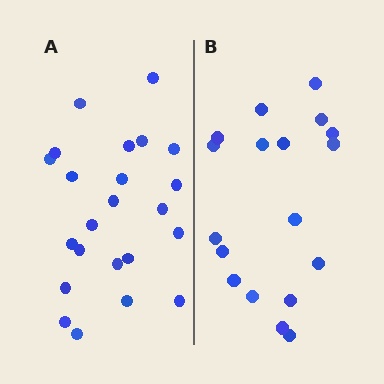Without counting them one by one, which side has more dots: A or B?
Region A (the left region) has more dots.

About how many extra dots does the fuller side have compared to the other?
Region A has about 5 more dots than region B.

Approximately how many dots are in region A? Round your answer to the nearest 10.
About 20 dots. (The exact count is 23, which rounds to 20.)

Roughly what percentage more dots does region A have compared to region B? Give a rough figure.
About 30% more.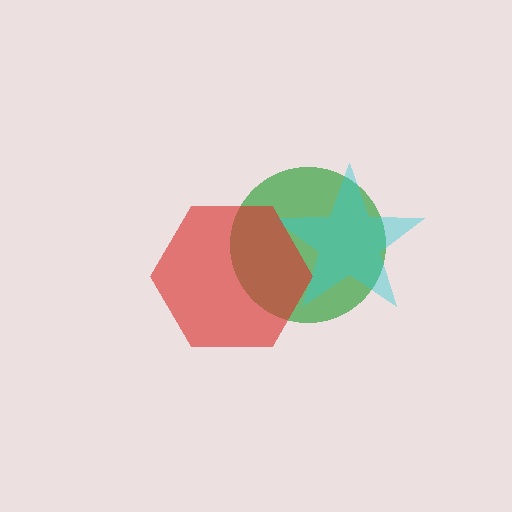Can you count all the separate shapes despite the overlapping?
Yes, there are 3 separate shapes.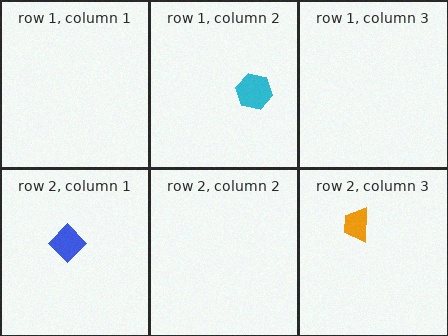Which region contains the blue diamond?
The row 2, column 1 region.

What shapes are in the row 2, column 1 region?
The blue diamond.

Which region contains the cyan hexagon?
The row 1, column 2 region.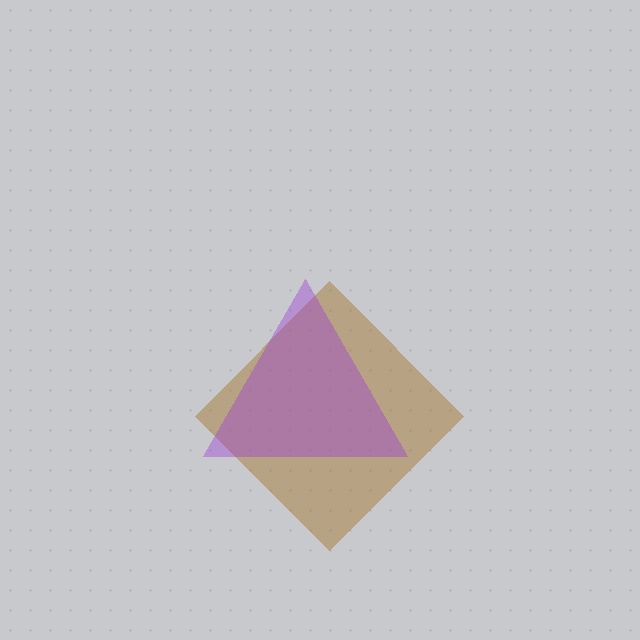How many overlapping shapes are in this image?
There are 2 overlapping shapes in the image.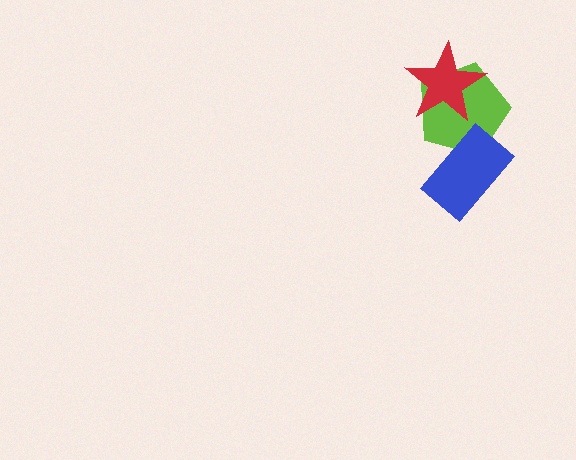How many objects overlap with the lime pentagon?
2 objects overlap with the lime pentagon.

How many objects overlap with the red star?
1 object overlaps with the red star.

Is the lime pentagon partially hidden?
Yes, it is partially covered by another shape.